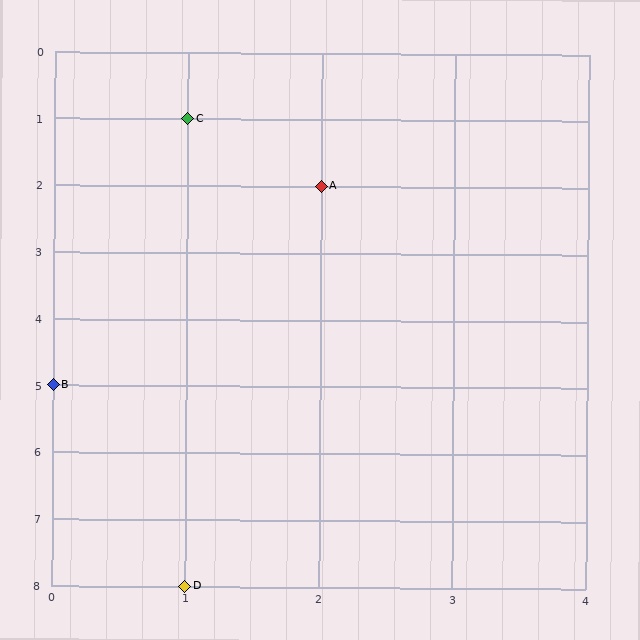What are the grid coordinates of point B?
Point B is at grid coordinates (0, 5).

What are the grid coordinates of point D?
Point D is at grid coordinates (1, 8).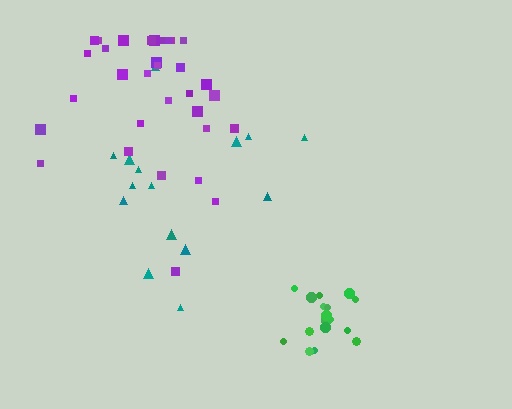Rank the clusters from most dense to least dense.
green, purple, teal.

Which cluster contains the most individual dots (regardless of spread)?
Purple (32).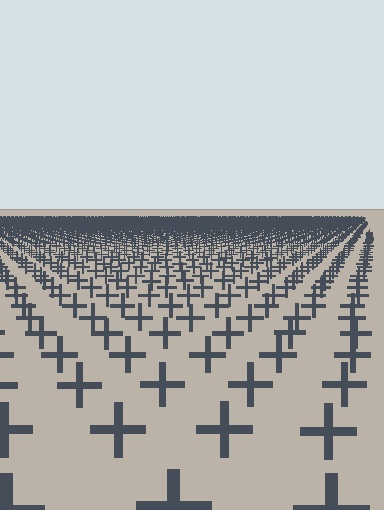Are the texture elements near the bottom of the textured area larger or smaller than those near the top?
Larger. Near the bottom, elements are closer to the viewer and appear at a bigger on-screen size.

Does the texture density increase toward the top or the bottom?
Density increases toward the top.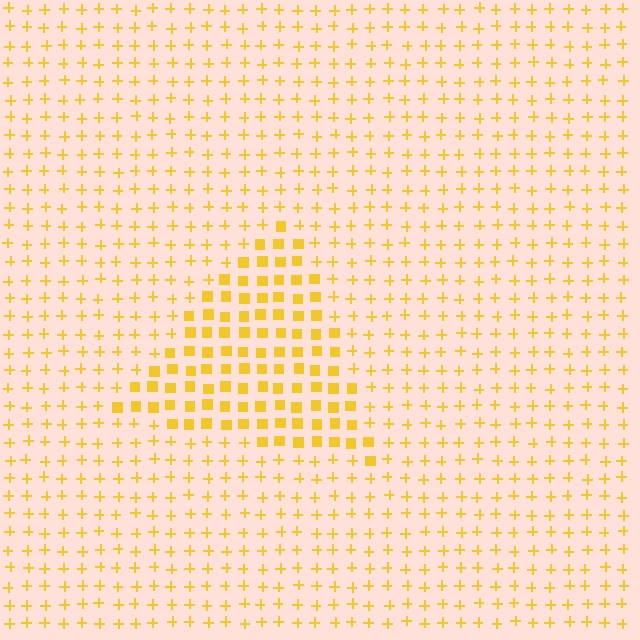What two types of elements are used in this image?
The image uses squares inside the triangle region and plus signs outside it.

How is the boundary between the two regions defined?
The boundary is defined by a change in element shape: squares inside vs. plus signs outside. All elements share the same color and spacing.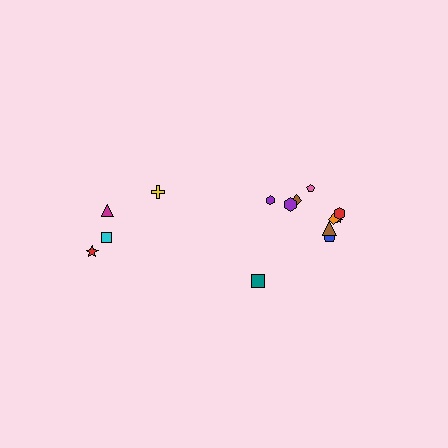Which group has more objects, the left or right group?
The right group.